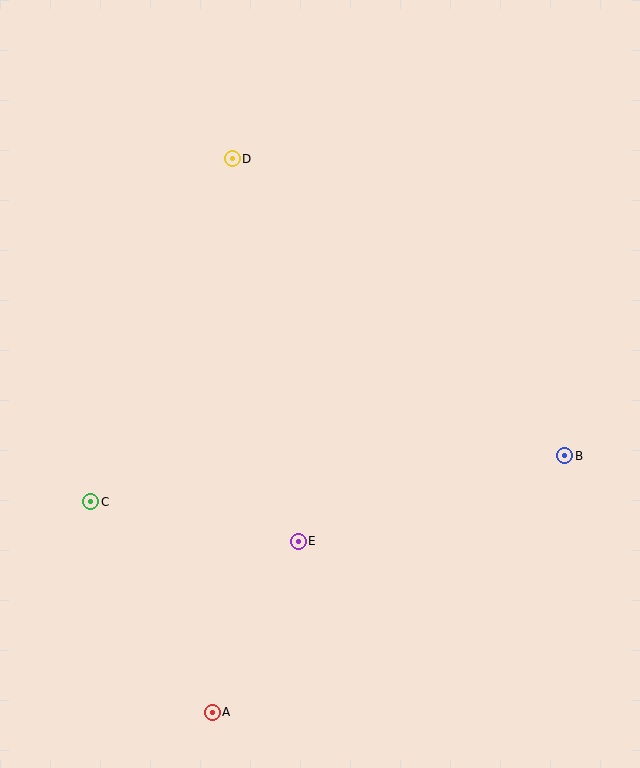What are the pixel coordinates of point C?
Point C is at (91, 502).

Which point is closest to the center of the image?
Point E at (298, 541) is closest to the center.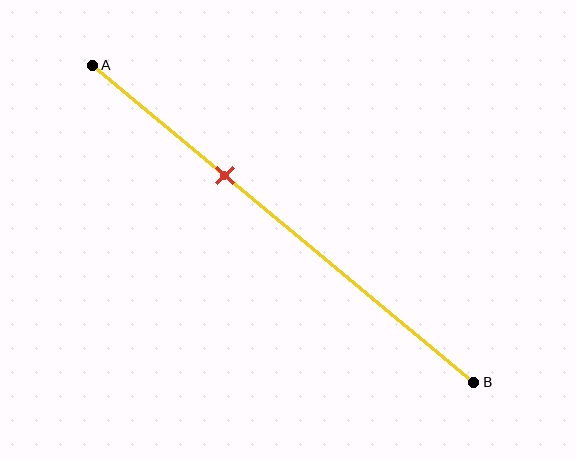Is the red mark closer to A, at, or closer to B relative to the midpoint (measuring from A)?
The red mark is closer to point A than the midpoint of segment AB.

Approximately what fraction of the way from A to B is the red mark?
The red mark is approximately 35% of the way from A to B.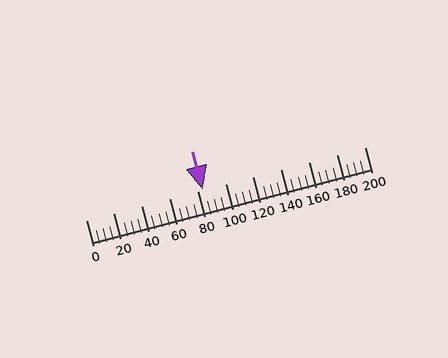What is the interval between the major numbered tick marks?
The major tick marks are spaced 20 units apart.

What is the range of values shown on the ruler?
The ruler shows values from 0 to 200.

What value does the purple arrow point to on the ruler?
The purple arrow points to approximately 84.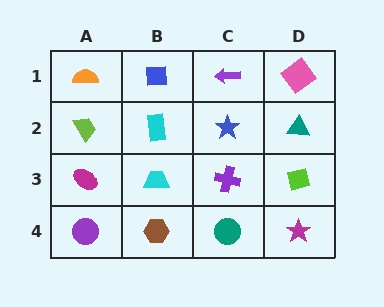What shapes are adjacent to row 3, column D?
A teal triangle (row 2, column D), a magenta star (row 4, column D), a purple cross (row 3, column C).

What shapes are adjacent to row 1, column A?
A lime trapezoid (row 2, column A), a blue square (row 1, column B).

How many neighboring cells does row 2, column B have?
4.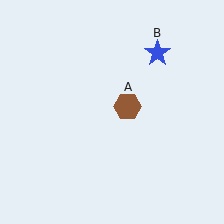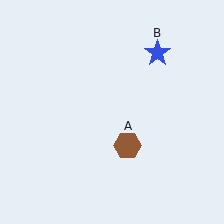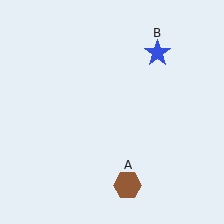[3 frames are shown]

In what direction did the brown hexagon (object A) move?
The brown hexagon (object A) moved down.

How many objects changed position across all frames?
1 object changed position: brown hexagon (object A).